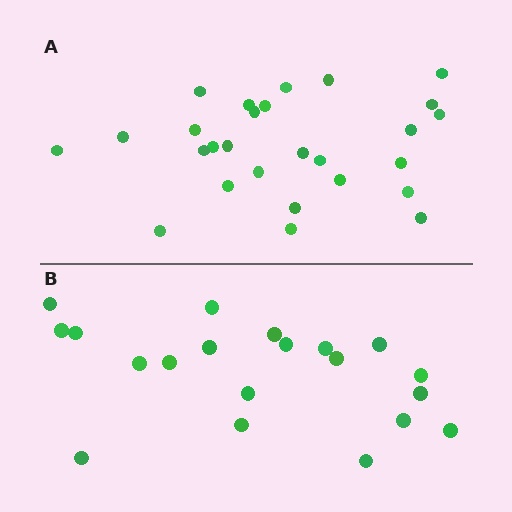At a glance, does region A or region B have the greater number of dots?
Region A (the top region) has more dots.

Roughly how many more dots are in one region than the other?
Region A has roughly 8 or so more dots than region B.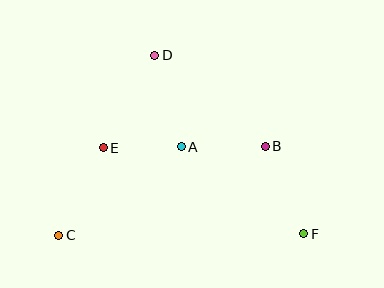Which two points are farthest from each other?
Points C and F are farthest from each other.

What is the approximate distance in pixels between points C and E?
The distance between C and E is approximately 99 pixels.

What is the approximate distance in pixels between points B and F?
The distance between B and F is approximately 96 pixels.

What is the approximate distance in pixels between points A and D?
The distance between A and D is approximately 95 pixels.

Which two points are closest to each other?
Points A and E are closest to each other.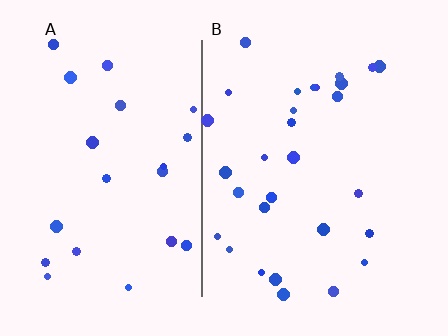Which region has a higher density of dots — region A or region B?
B (the right).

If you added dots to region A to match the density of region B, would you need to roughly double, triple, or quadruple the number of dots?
Approximately double.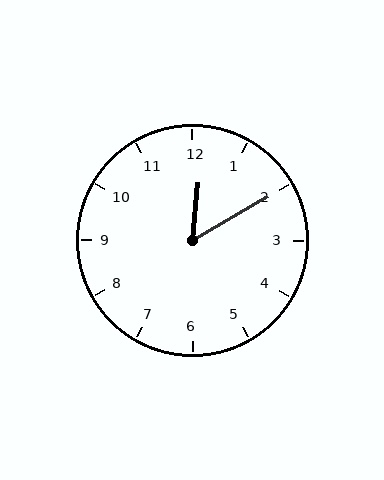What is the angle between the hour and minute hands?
Approximately 55 degrees.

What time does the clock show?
12:10.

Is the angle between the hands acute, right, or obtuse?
It is acute.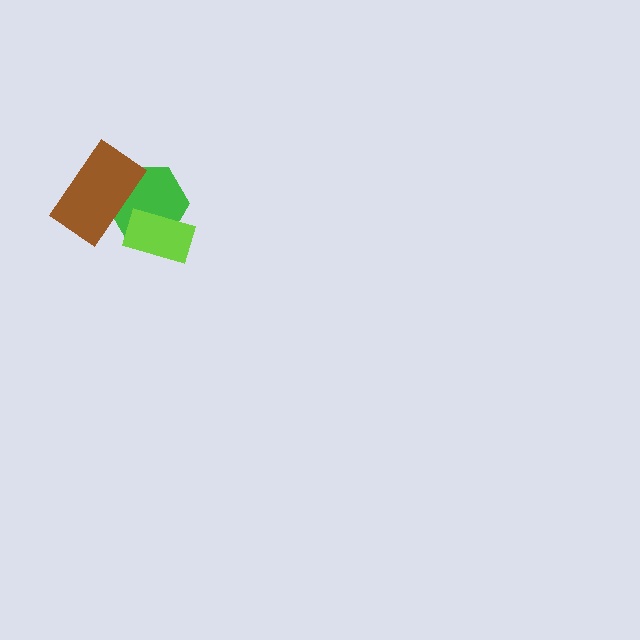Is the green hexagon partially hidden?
Yes, it is partially covered by another shape.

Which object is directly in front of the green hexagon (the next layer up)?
The lime rectangle is directly in front of the green hexagon.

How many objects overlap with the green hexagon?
2 objects overlap with the green hexagon.